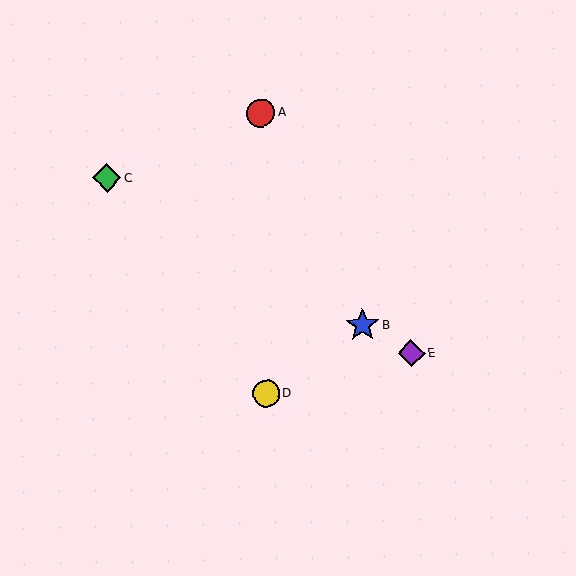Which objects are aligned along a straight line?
Objects B, C, E are aligned along a straight line.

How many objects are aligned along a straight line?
3 objects (B, C, E) are aligned along a straight line.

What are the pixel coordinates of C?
Object C is at (107, 178).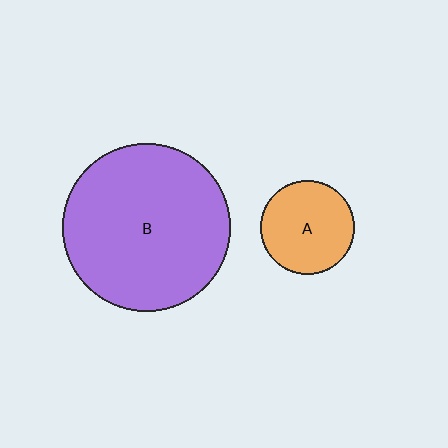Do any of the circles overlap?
No, none of the circles overlap.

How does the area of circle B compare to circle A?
Approximately 3.2 times.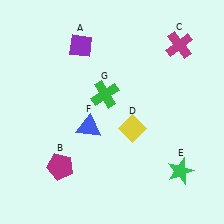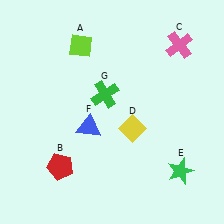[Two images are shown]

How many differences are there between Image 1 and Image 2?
There are 3 differences between the two images.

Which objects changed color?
A changed from purple to lime. B changed from magenta to red. C changed from magenta to pink.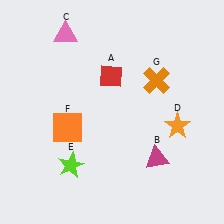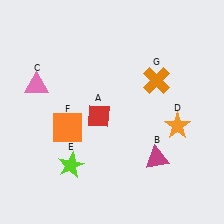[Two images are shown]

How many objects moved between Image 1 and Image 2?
2 objects moved between the two images.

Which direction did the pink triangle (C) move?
The pink triangle (C) moved down.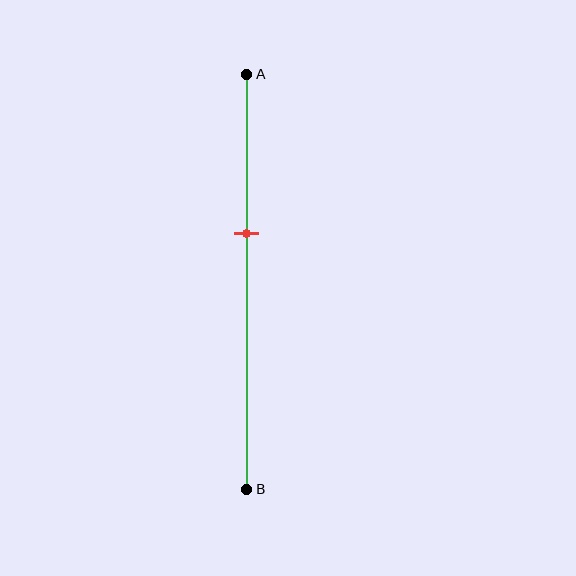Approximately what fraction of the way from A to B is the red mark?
The red mark is approximately 40% of the way from A to B.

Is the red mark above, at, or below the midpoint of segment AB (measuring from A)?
The red mark is above the midpoint of segment AB.